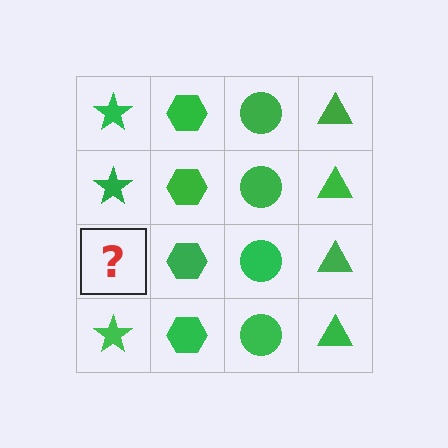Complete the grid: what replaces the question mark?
The question mark should be replaced with a green star.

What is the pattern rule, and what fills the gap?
The rule is that each column has a consistent shape. The gap should be filled with a green star.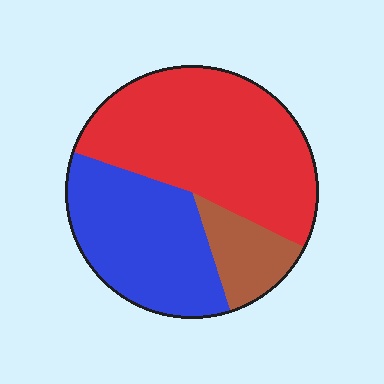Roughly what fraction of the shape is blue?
Blue covers about 35% of the shape.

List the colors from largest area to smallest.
From largest to smallest: red, blue, brown.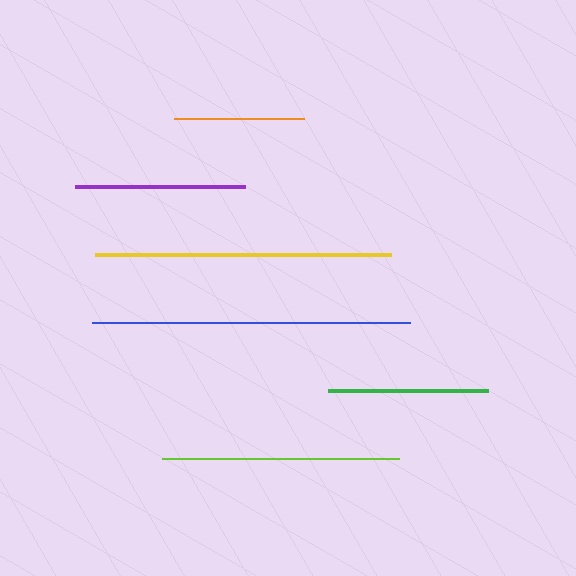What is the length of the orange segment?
The orange segment is approximately 130 pixels long.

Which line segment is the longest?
The blue line is the longest at approximately 319 pixels.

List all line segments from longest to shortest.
From longest to shortest: blue, yellow, lime, purple, green, orange.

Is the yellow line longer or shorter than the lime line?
The yellow line is longer than the lime line.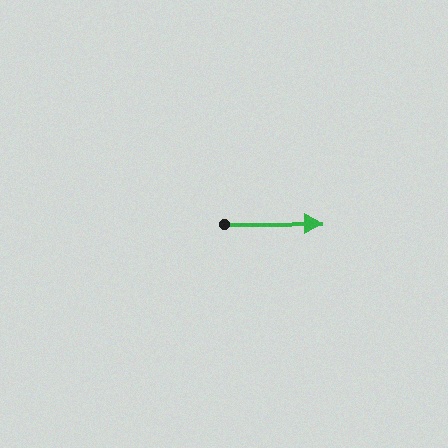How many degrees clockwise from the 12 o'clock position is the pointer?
Approximately 91 degrees.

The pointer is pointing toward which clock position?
Roughly 3 o'clock.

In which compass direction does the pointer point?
East.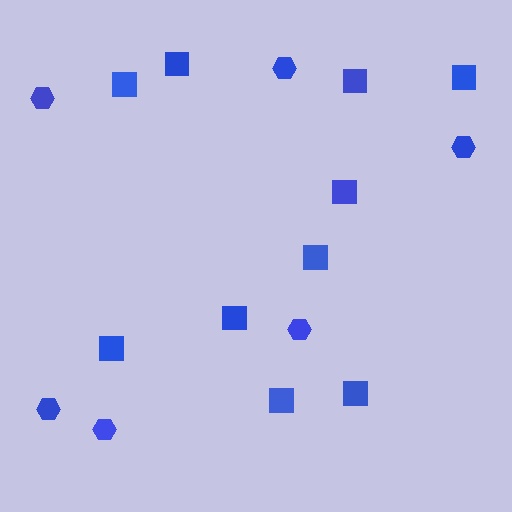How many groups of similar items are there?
There are 2 groups: one group of hexagons (6) and one group of squares (10).